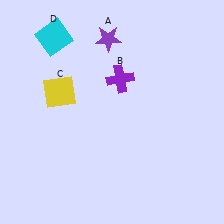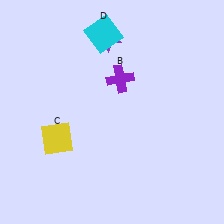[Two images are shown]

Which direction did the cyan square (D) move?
The cyan square (D) moved right.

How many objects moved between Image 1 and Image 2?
2 objects moved between the two images.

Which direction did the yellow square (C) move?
The yellow square (C) moved down.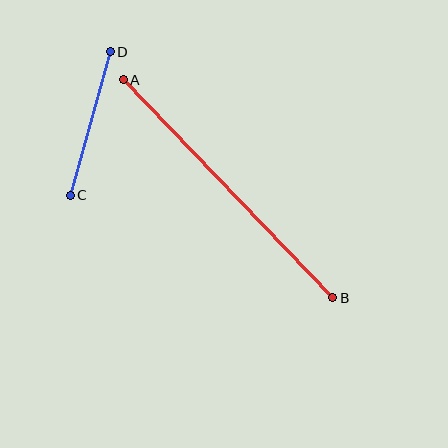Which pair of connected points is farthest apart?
Points A and B are farthest apart.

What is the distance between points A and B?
The distance is approximately 302 pixels.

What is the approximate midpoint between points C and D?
The midpoint is at approximately (90, 123) pixels.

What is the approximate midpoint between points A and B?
The midpoint is at approximately (228, 189) pixels.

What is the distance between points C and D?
The distance is approximately 149 pixels.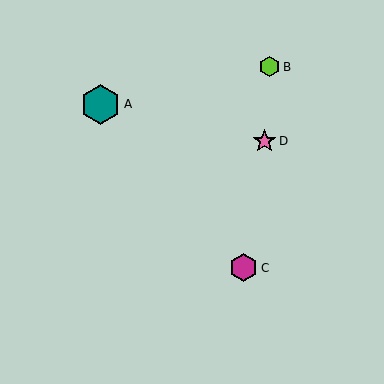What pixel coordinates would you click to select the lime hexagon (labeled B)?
Click at (270, 67) to select the lime hexagon B.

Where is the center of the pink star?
The center of the pink star is at (264, 141).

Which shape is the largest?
The teal hexagon (labeled A) is the largest.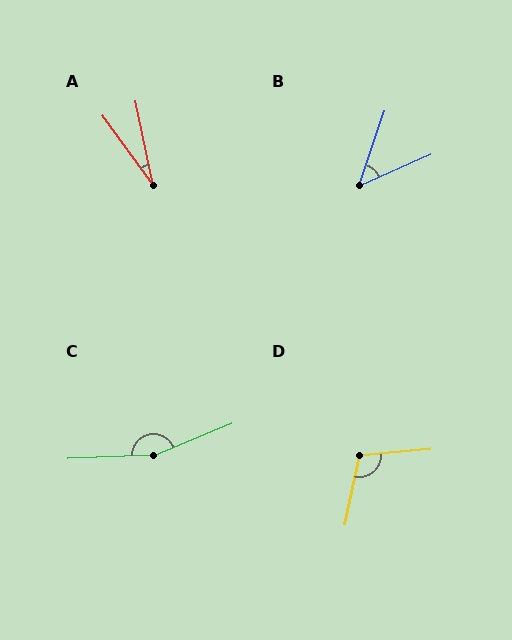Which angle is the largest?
C, at approximately 160 degrees.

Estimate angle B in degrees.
Approximately 47 degrees.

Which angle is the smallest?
A, at approximately 24 degrees.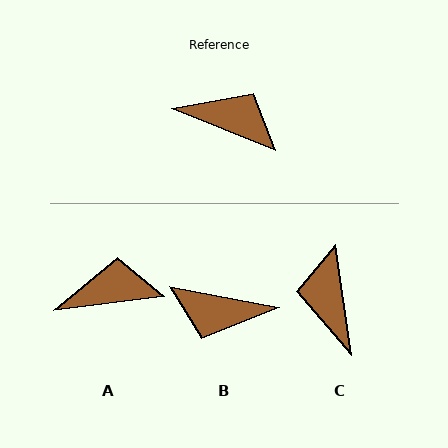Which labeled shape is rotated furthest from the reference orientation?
B, about 169 degrees away.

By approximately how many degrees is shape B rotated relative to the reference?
Approximately 169 degrees clockwise.